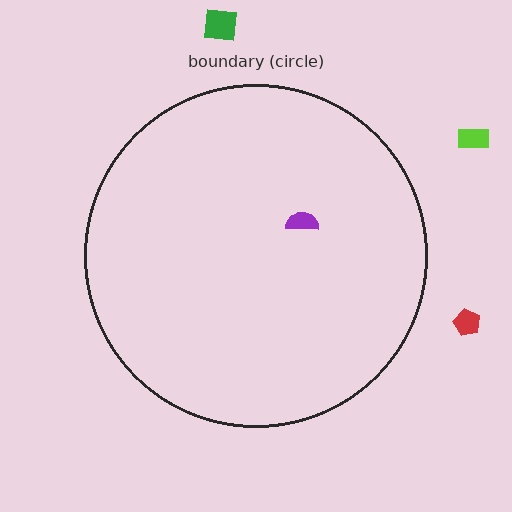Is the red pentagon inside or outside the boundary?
Outside.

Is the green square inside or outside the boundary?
Outside.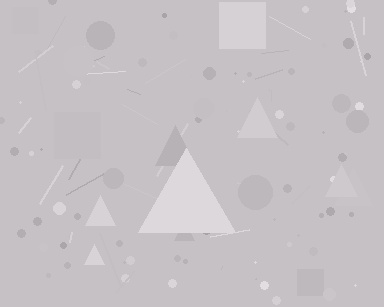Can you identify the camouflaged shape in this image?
The camouflaged shape is a triangle.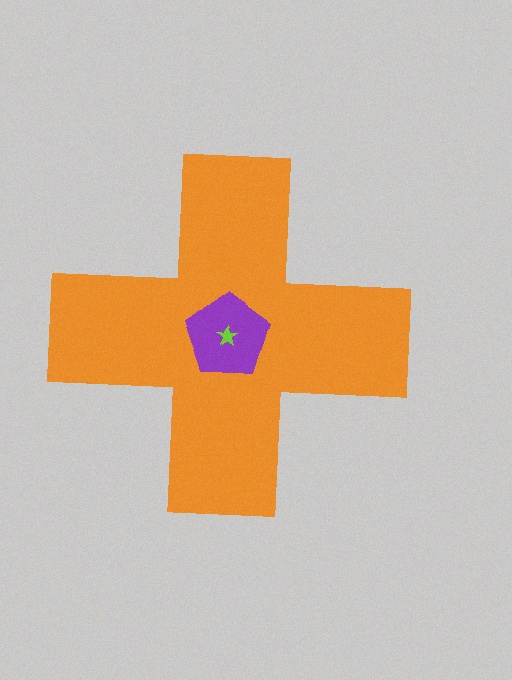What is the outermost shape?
The orange cross.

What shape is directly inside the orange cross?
The purple pentagon.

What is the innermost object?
The lime star.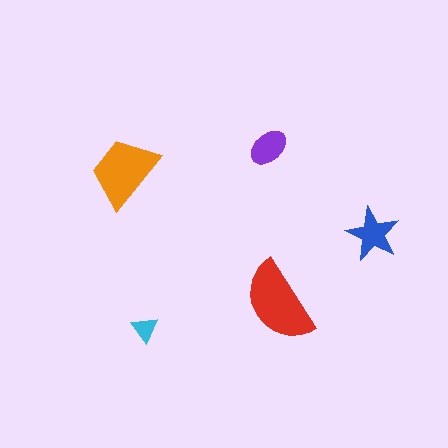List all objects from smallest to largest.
The cyan triangle, the purple ellipse, the blue star, the orange trapezoid, the red semicircle.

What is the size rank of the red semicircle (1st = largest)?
1st.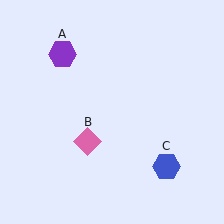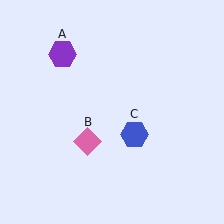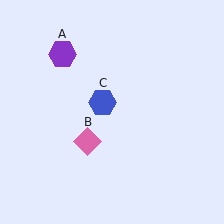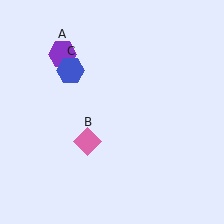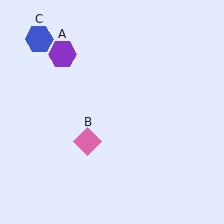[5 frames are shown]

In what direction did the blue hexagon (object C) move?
The blue hexagon (object C) moved up and to the left.